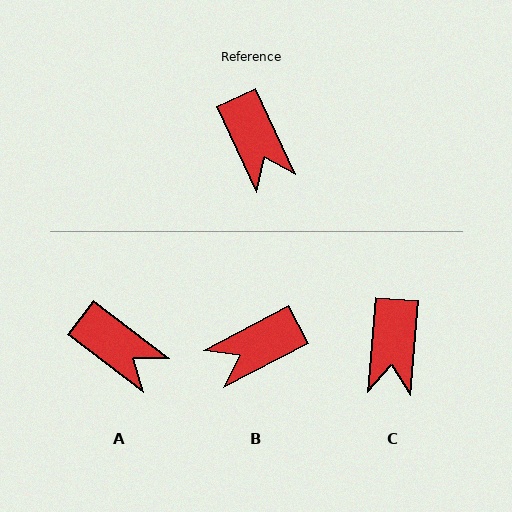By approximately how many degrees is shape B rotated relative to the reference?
Approximately 87 degrees clockwise.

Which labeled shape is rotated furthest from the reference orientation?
B, about 87 degrees away.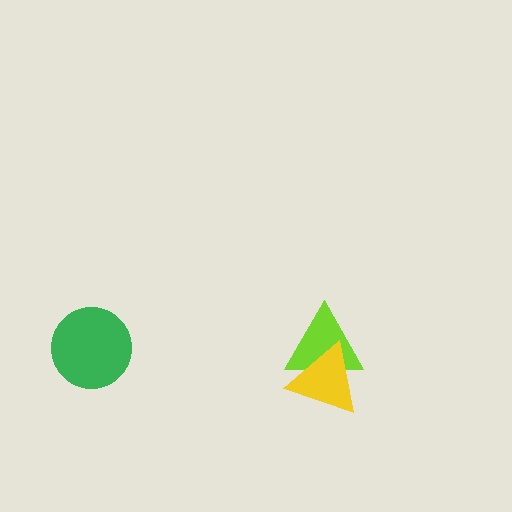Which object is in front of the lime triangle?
The yellow triangle is in front of the lime triangle.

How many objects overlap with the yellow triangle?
1 object overlaps with the yellow triangle.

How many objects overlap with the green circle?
0 objects overlap with the green circle.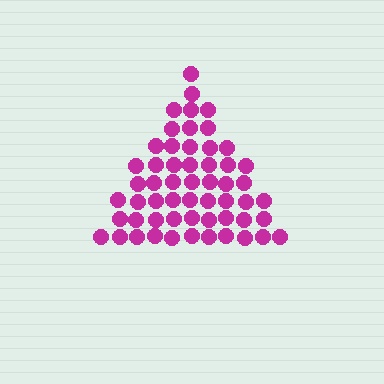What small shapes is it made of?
It is made of small circles.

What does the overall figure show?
The overall figure shows a triangle.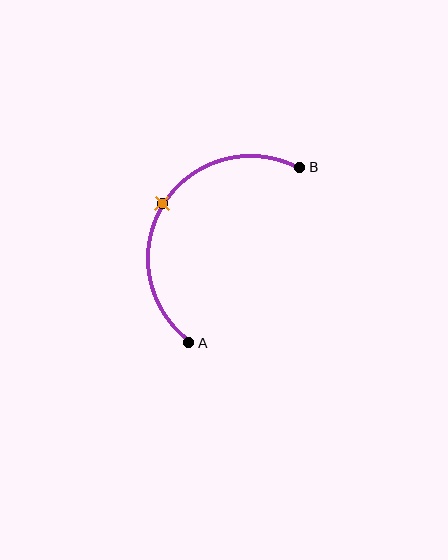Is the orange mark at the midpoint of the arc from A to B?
Yes. The orange mark lies on the arc at equal arc-length from both A and B — it is the arc midpoint.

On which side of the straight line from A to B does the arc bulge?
The arc bulges to the left of the straight line connecting A and B.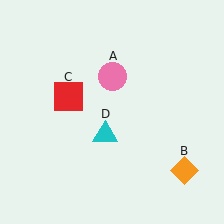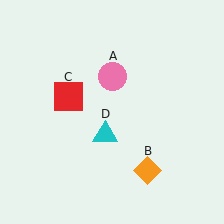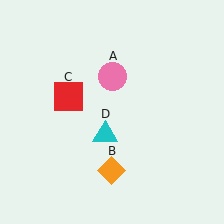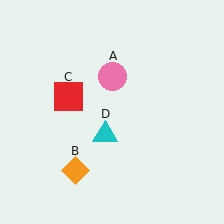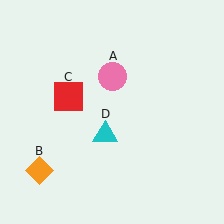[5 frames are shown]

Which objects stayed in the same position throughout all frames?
Pink circle (object A) and red square (object C) and cyan triangle (object D) remained stationary.